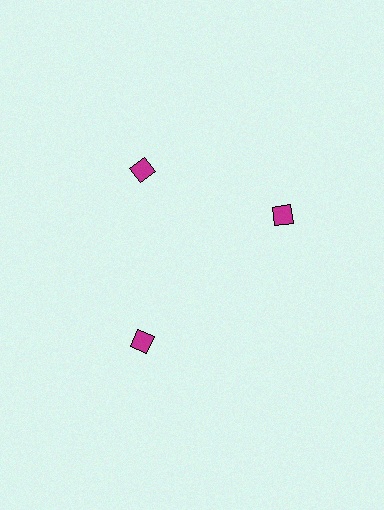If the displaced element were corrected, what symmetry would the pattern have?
It would have 3-fold rotational symmetry — the pattern would map onto itself every 120 degrees.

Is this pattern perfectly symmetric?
No. The 3 magenta diamonds are arranged in a ring, but one element near the 3 o'clock position is rotated out of alignment along the ring, breaking the 3-fold rotational symmetry.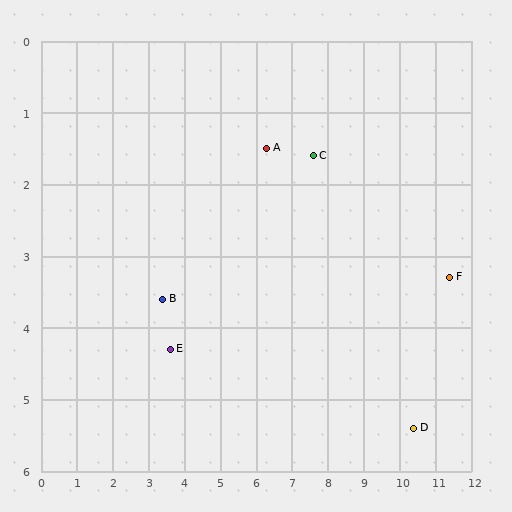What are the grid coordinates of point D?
Point D is at approximately (10.4, 5.4).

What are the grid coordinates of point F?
Point F is at approximately (11.4, 3.3).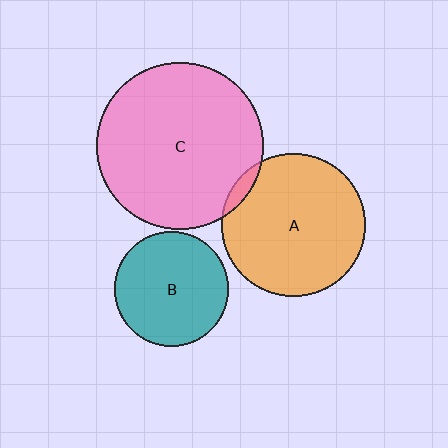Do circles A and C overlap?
Yes.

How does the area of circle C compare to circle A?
Approximately 1.4 times.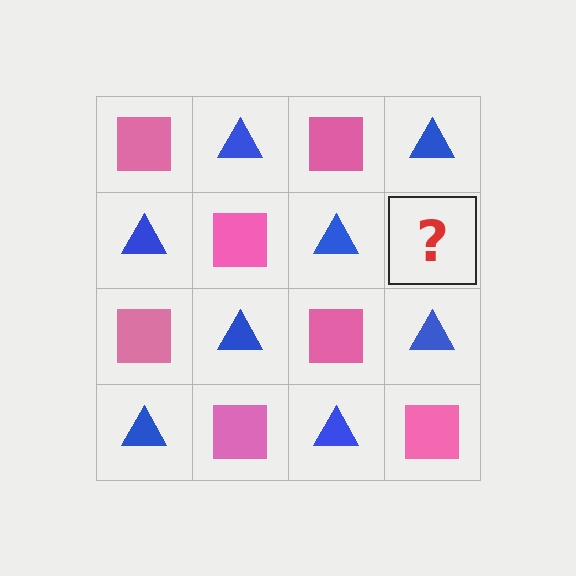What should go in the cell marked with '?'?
The missing cell should contain a pink square.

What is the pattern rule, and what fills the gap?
The rule is that it alternates pink square and blue triangle in a checkerboard pattern. The gap should be filled with a pink square.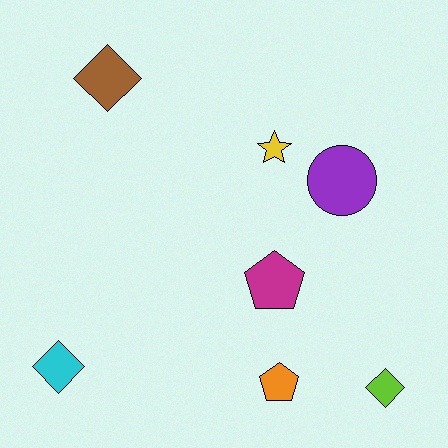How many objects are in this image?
There are 7 objects.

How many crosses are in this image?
There are no crosses.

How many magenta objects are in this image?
There is 1 magenta object.